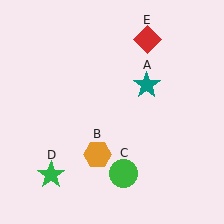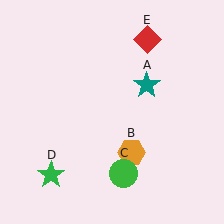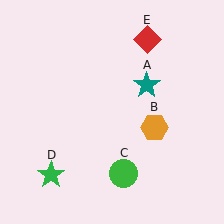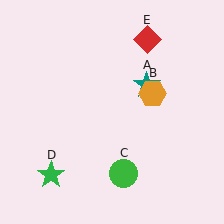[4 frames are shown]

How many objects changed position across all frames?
1 object changed position: orange hexagon (object B).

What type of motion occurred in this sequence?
The orange hexagon (object B) rotated counterclockwise around the center of the scene.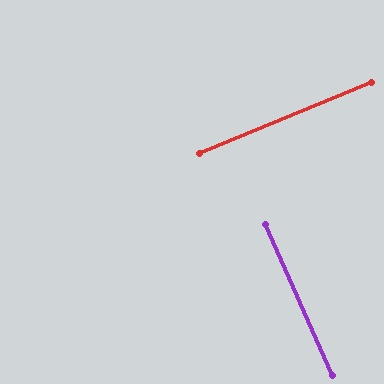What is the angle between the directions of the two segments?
Approximately 88 degrees.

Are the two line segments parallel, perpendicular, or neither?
Perpendicular — they meet at approximately 88°.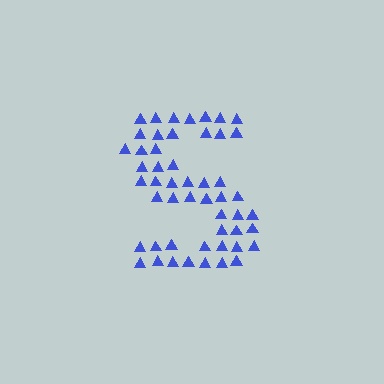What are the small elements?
The small elements are triangles.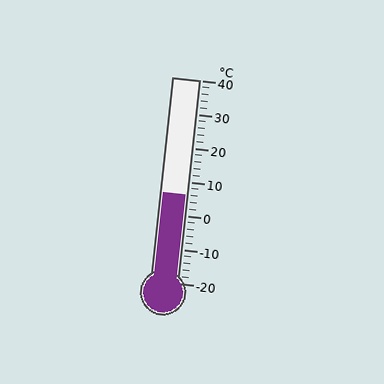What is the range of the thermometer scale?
The thermometer scale ranges from -20°C to 40°C.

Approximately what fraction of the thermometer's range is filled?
The thermometer is filled to approximately 45% of its range.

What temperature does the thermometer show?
The thermometer shows approximately 6°C.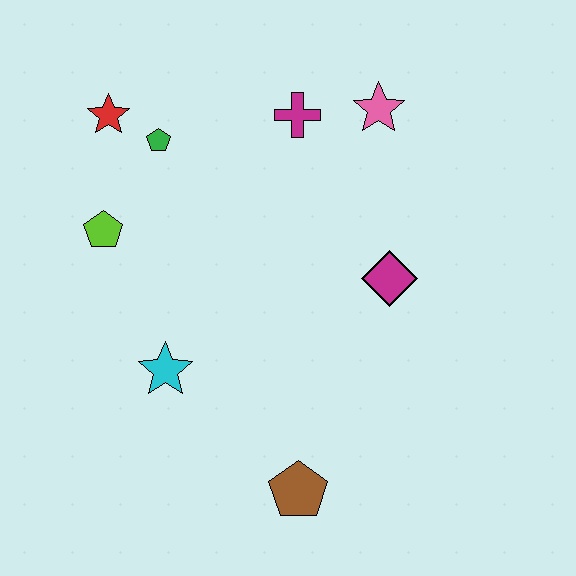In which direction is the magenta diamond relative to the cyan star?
The magenta diamond is to the right of the cyan star.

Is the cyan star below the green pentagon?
Yes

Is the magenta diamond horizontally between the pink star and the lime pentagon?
No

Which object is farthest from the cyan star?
The pink star is farthest from the cyan star.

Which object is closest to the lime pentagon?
The green pentagon is closest to the lime pentagon.